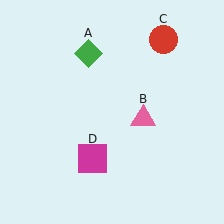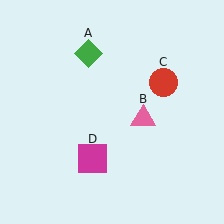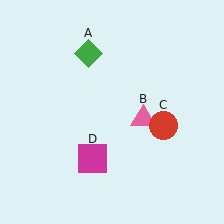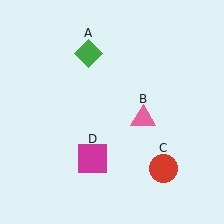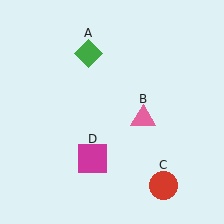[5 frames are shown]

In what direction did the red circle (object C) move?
The red circle (object C) moved down.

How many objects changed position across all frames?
1 object changed position: red circle (object C).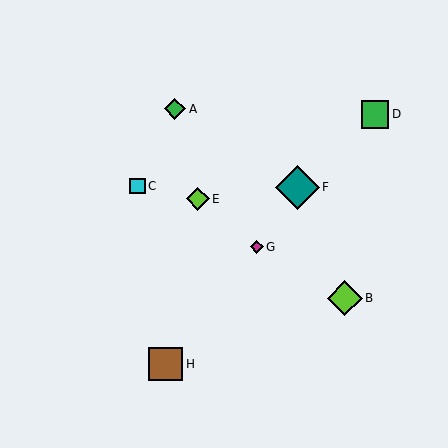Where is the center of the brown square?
The center of the brown square is at (166, 364).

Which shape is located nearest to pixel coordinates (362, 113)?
The green square (labeled D) at (375, 114) is nearest to that location.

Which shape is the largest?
The teal diamond (labeled F) is the largest.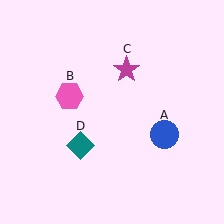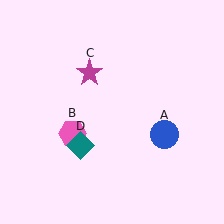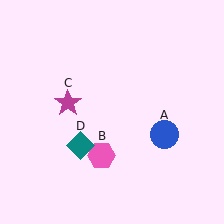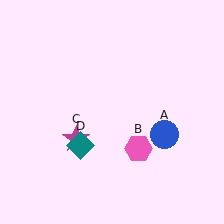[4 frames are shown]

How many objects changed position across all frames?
2 objects changed position: pink hexagon (object B), magenta star (object C).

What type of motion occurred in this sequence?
The pink hexagon (object B), magenta star (object C) rotated counterclockwise around the center of the scene.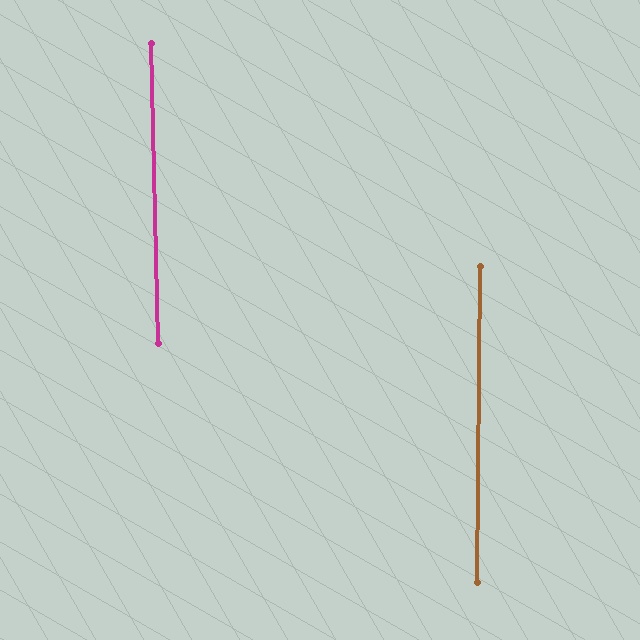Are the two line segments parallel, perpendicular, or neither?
Parallel — their directions differ by only 2.0°.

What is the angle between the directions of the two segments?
Approximately 2 degrees.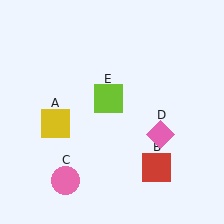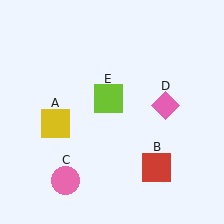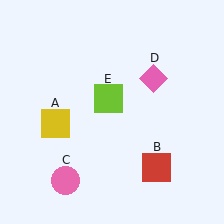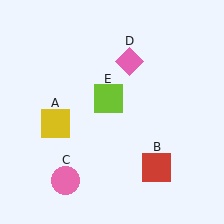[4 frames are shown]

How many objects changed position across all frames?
1 object changed position: pink diamond (object D).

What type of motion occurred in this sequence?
The pink diamond (object D) rotated counterclockwise around the center of the scene.